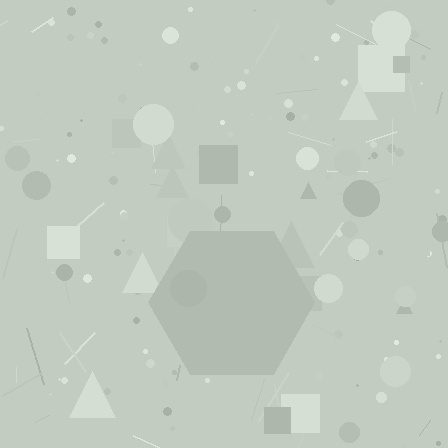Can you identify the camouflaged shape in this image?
The camouflaged shape is a hexagon.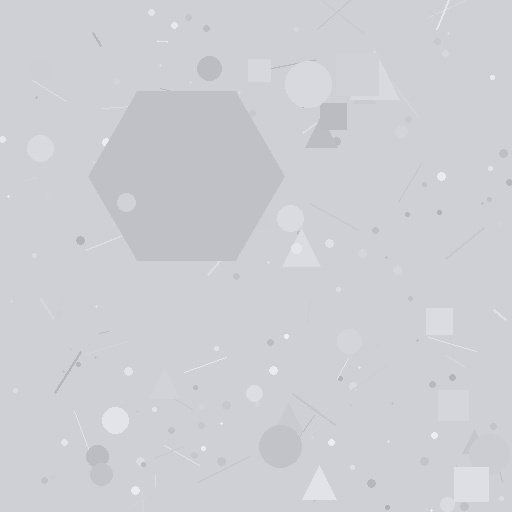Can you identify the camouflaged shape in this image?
The camouflaged shape is a hexagon.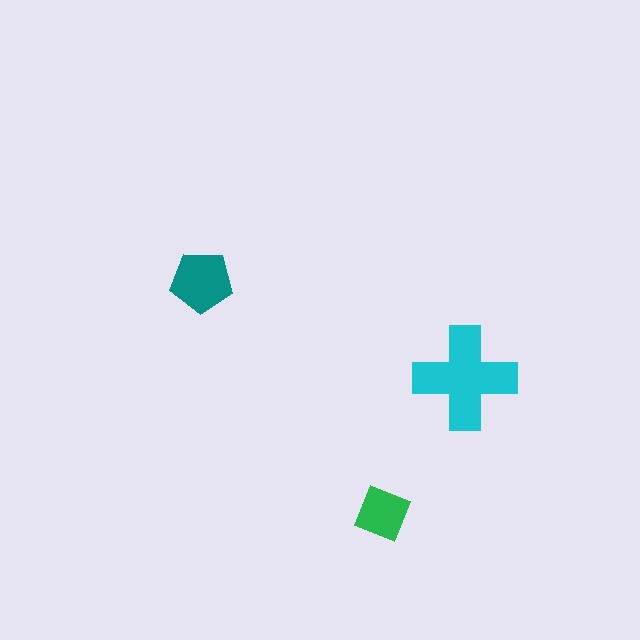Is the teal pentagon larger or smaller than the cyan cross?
Smaller.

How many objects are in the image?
There are 3 objects in the image.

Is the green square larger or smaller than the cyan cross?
Smaller.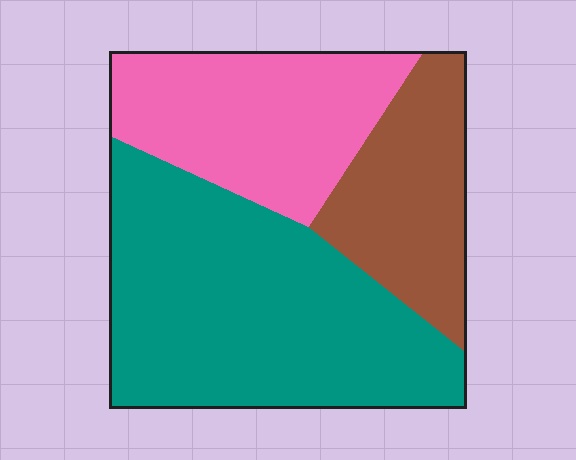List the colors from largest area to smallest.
From largest to smallest: teal, pink, brown.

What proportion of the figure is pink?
Pink takes up about one quarter (1/4) of the figure.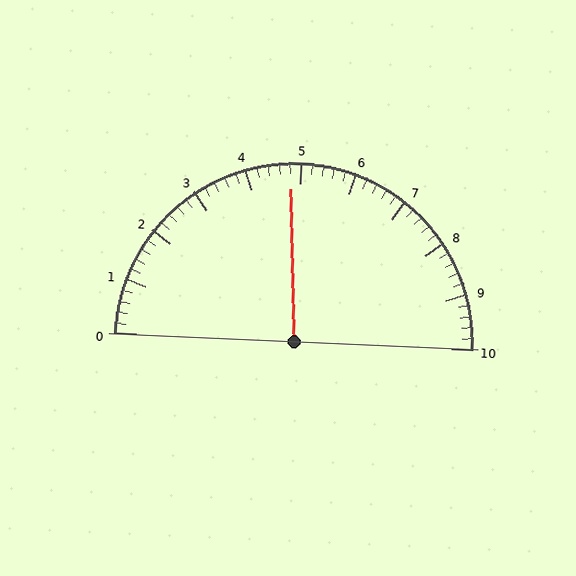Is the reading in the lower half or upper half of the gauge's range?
The reading is in the lower half of the range (0 to 10).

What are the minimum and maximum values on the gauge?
The gauge ranges from 0 to 10.